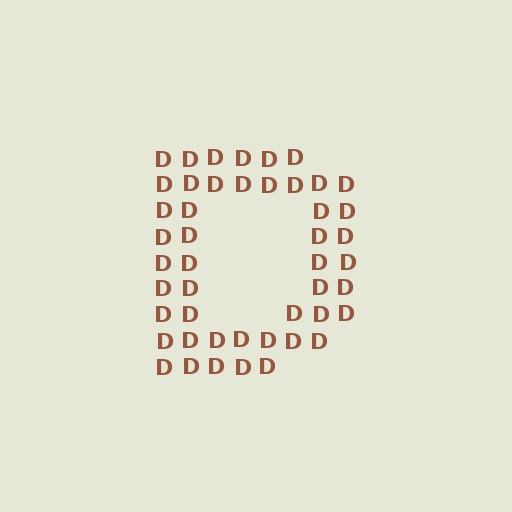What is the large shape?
The large shape is the letter D.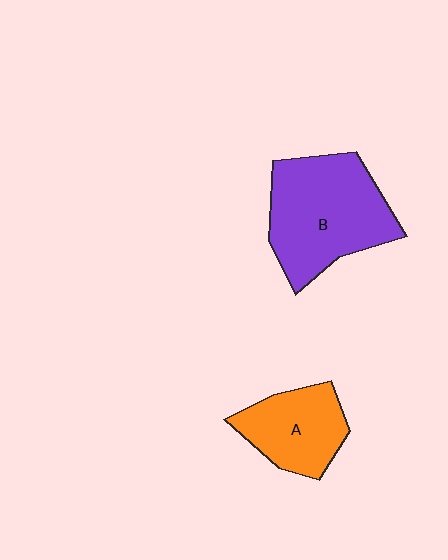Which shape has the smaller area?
Shape A (orange).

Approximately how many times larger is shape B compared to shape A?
Approximately 1.7 times.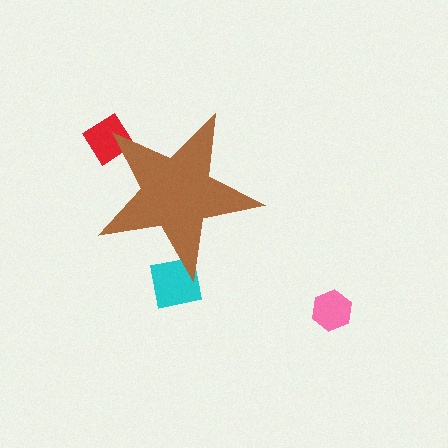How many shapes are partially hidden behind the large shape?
2 shapes are partially hidden.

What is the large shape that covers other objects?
A brown star.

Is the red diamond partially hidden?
Yes, the red diamond is partially hidden behind the brown star.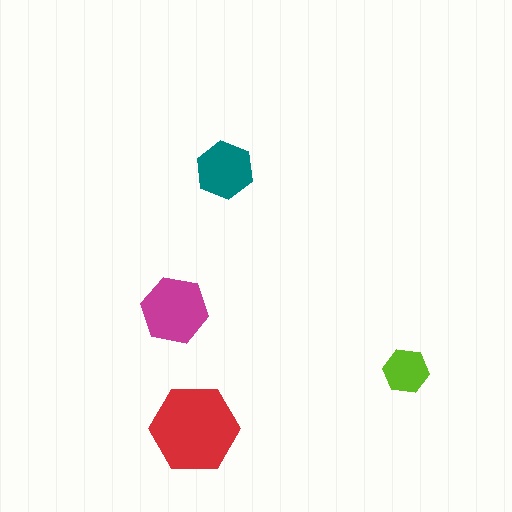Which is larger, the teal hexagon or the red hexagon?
The red one.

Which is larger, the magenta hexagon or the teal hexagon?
The magenta one.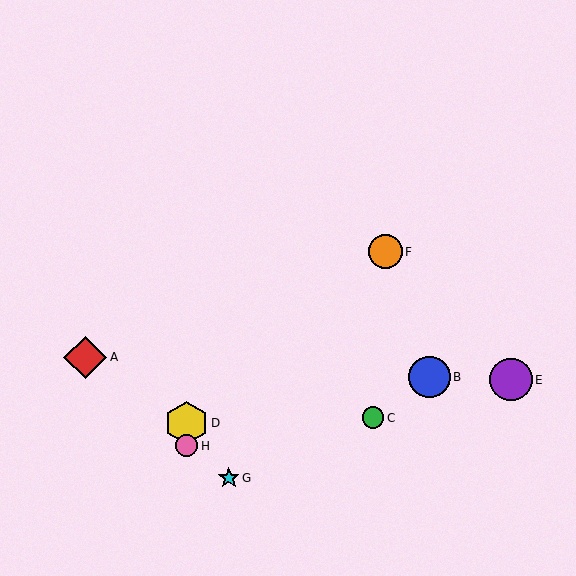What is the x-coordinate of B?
Object B is at x≈429.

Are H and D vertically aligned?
Yes, both are at x≈187.